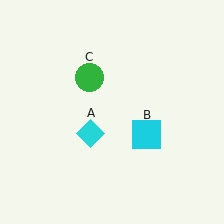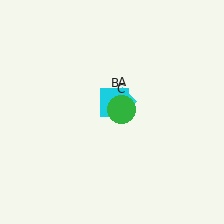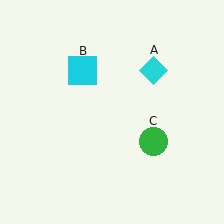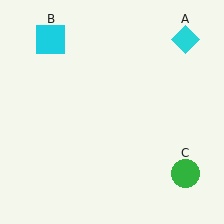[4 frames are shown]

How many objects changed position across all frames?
3 objects changed position: cyan diamond (object A), cyan square (object B), green circle (object C).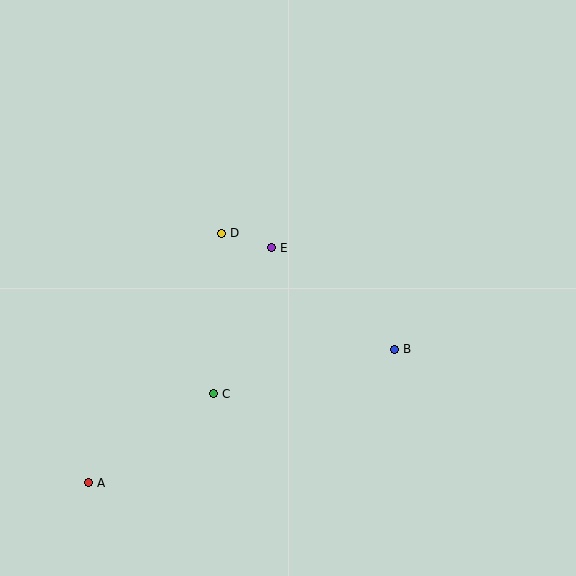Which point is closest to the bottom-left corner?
Point A is closest to the bottom-left corner.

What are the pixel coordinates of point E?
Point E is at (271, 248).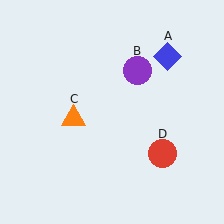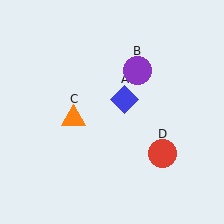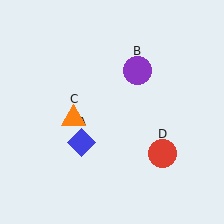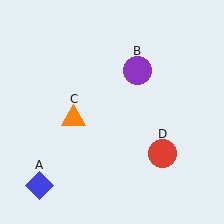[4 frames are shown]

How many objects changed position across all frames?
1 object changed position: blue diamond (object A).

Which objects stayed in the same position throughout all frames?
Purple circle (object B) and orange triangle (object C) and red circle (object D) remained stationary.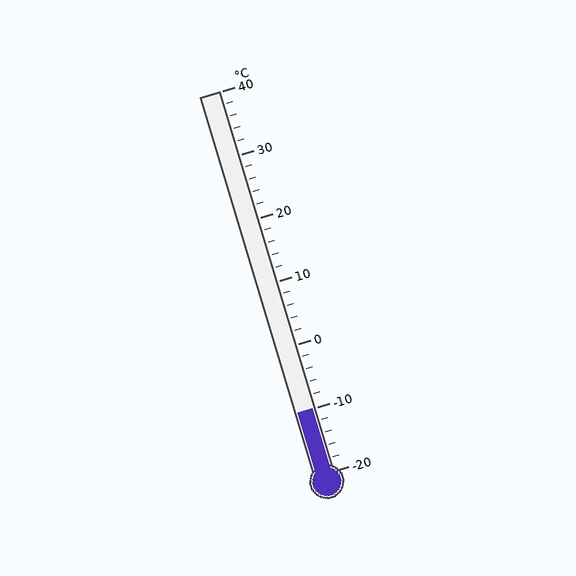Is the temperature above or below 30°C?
The temperature is below 30°C.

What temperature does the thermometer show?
The thermometer shows approximately -10°C.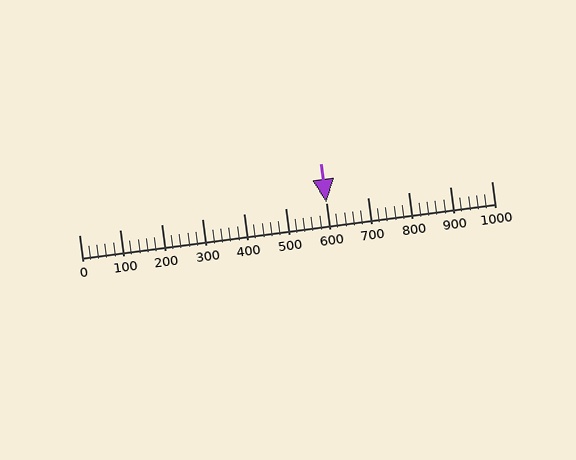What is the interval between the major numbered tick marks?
The major tick marks are spaced 100 units apart.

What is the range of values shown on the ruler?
The ruler shows values from 0 to 1000.